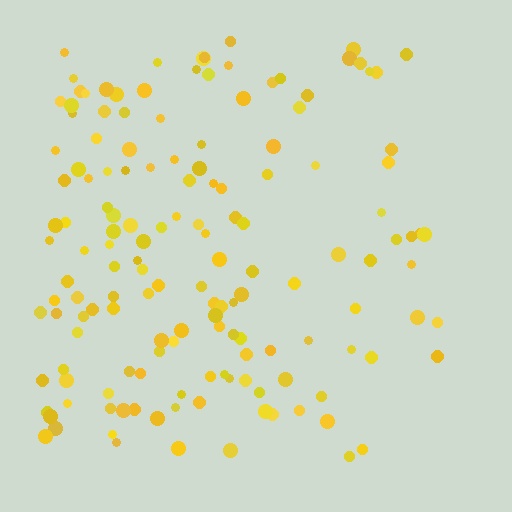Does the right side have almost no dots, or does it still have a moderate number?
Still a moderate number, just noticeably fewer than the left.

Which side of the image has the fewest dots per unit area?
The right.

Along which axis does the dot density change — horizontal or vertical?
Horizontal.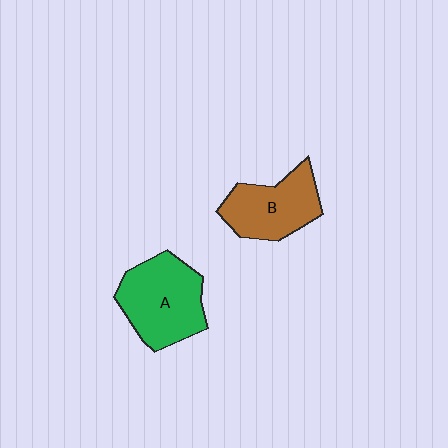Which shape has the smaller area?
Shape B (brown).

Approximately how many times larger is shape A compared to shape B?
Approximately 1.2 times.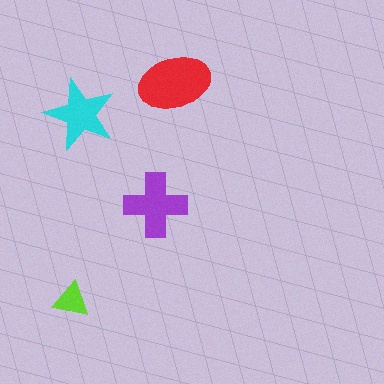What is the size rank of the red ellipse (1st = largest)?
1st.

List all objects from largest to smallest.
The red ellipse, the purple cross, the cyan star, the lime triangle.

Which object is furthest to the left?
The lime triangle is leftmost.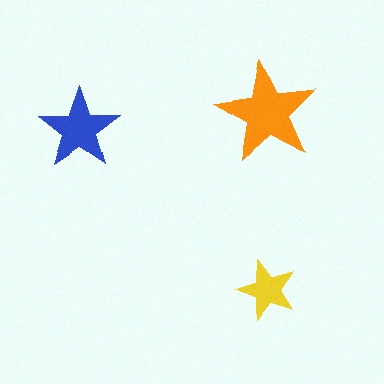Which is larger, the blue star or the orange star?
The orange one.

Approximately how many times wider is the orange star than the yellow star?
About 1.5 times wider.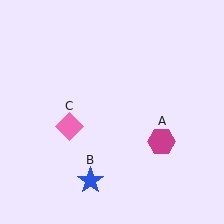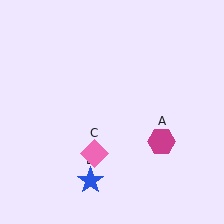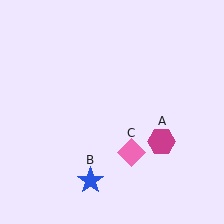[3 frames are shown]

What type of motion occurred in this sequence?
The pink diamond (object C) rotated counterclockwise around the center of the scene.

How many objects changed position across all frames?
1 object changed position: pink diamond (object C).